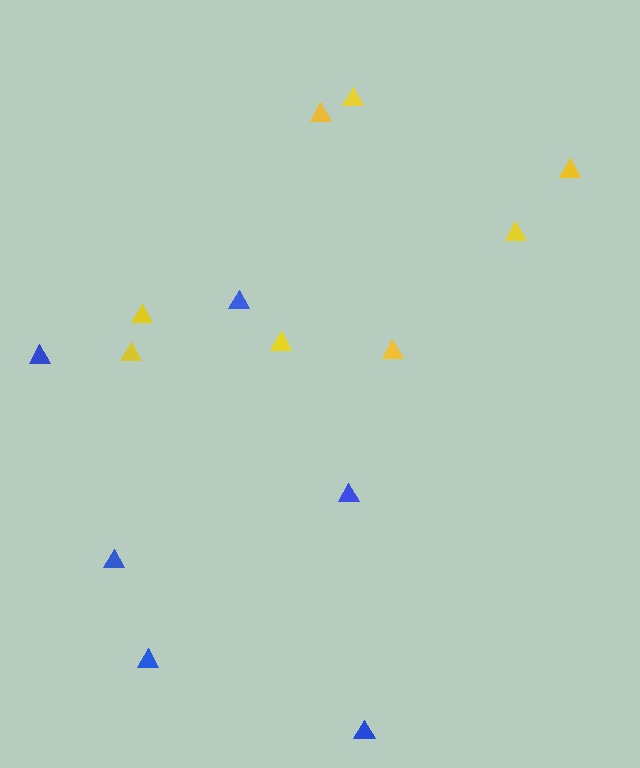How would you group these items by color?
There are 2 groups: one group of blue triangles (6) and one group of yellow triangles (8).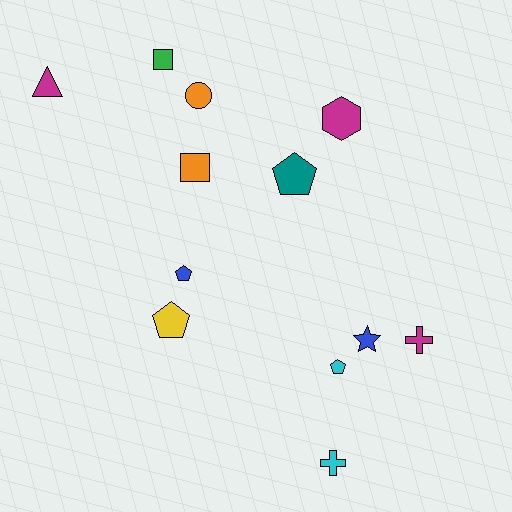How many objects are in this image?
There are 12 objects.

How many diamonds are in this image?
There are no diamonds.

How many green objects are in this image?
There is 1 green object.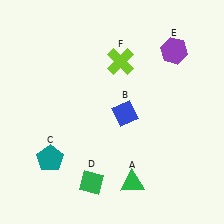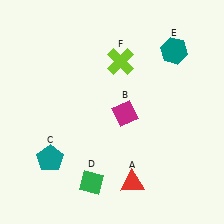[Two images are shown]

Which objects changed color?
A changed from green to red. B changed from blue to magenta. E changed from purple to teal.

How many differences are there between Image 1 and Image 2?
There are 3 differences between the two images.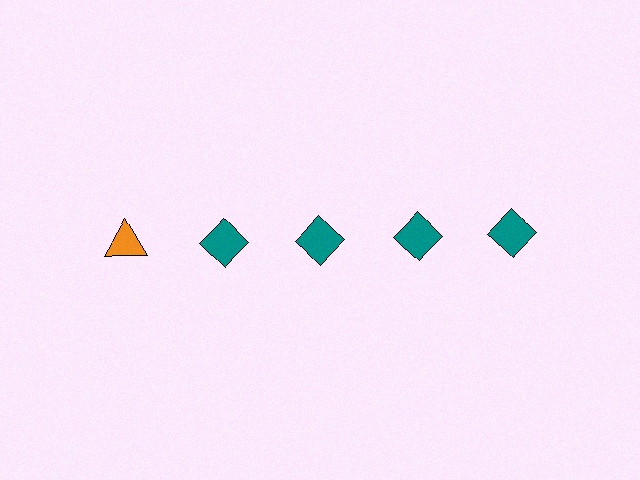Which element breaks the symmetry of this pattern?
The orange triangle in the top row, leftmost column breaks the symmetry. All other shapes are teal diamonds.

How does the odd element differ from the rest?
It differs in both color (orange instead of teal) and shape (triangle instead of diamond).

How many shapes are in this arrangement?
There are 5 shapes arranged in a grid pattern.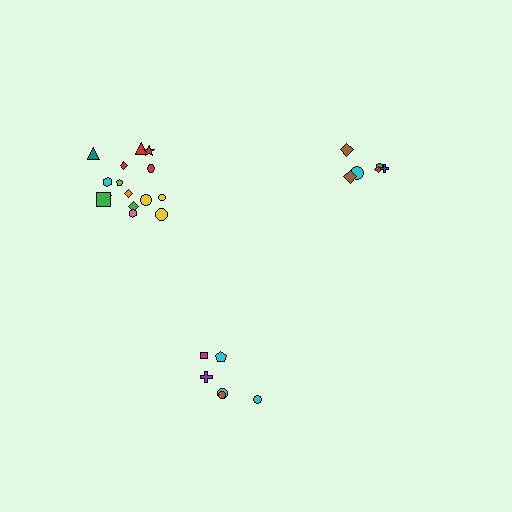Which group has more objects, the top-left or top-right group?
The top-left group.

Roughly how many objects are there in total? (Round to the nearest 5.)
Roughly 25 objects in total.